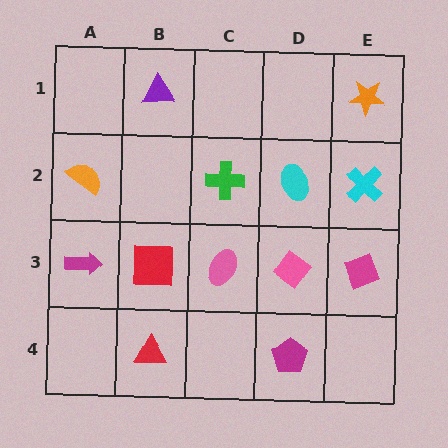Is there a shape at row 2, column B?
No, that cell is empty.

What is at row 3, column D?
A pink diamond.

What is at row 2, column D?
A cyan ellipse.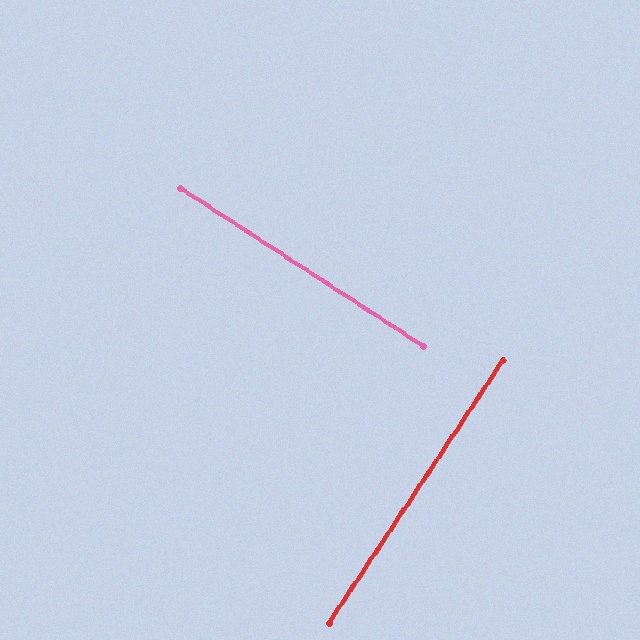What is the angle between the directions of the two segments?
Approximately 90 degrees.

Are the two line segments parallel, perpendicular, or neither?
Perpendicular — they meet at approximately 90°.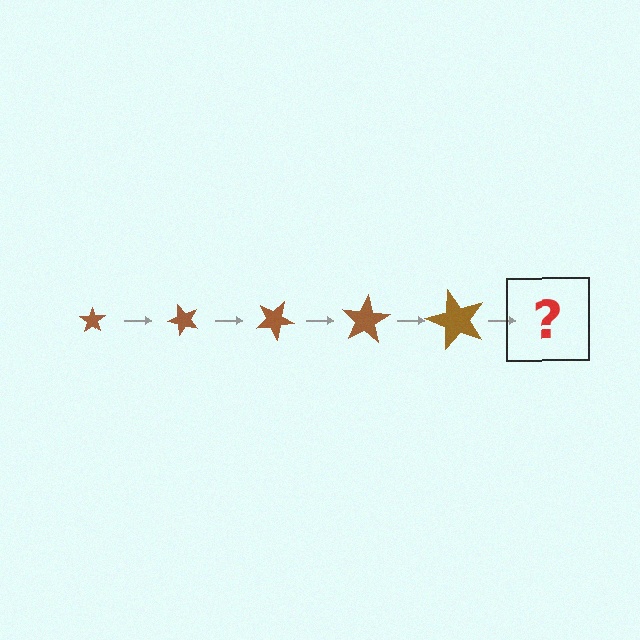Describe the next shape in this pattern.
It should be a star, larger than the previous one and rotated 250 degrees from the start.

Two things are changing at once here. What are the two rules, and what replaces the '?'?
The two rules are that the star grows larger each step and it rotates 50 degrees each step. The '?' should be a star, larger than the previous one and rotated 250 degrees from the start.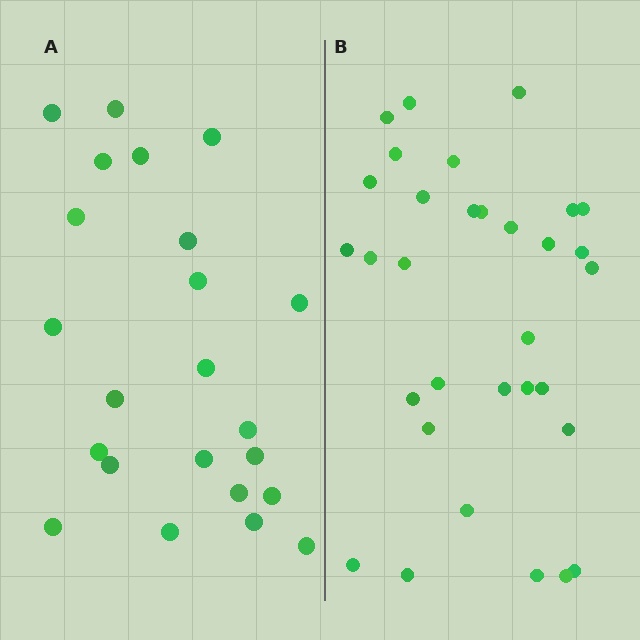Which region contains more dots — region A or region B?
Region B (the right region) has more dots.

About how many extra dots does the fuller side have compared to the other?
Region B has roughly 8 or so more dots than region A.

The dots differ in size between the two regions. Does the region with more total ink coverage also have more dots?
No. Region A has more total ink coverage because its dots are larger, but region B actually contains more individual dots. Total area can be misleading — the number of items is what matters here.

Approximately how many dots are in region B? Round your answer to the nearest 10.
About 30 dots. (The exact count is 32, which rounds to 30.)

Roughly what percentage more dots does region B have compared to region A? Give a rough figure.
About 40% more.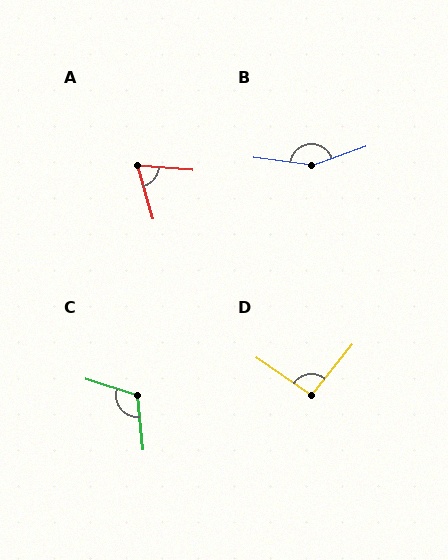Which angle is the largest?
B, at approximately 153 degrees.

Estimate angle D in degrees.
Approximately 94 degrees.